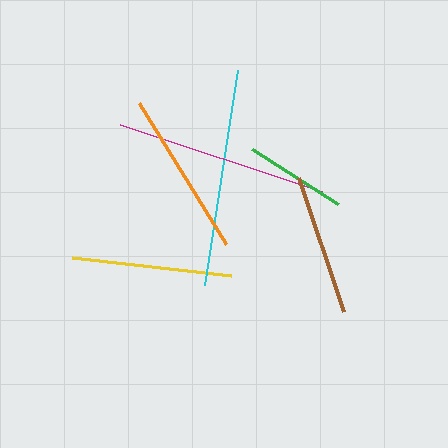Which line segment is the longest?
The cyan line is the longest at approximately 218 pixels.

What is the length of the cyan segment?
The cyan segment is approximately 218 pixels long.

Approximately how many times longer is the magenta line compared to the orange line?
The magenta line is approximately 1.3 times the length of the orange line.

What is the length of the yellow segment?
The yellow segment is approximately 161 pixels long.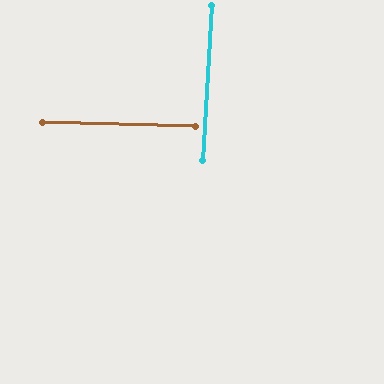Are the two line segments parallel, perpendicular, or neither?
Perpendicular — they meet at approximately 88°.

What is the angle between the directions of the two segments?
Approximately 88 degrees.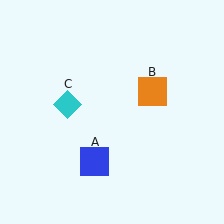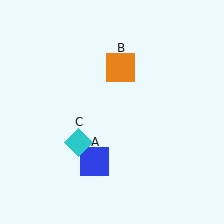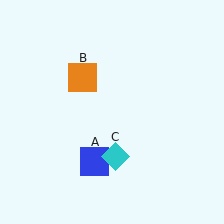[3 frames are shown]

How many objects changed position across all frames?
2 objects changed position: orange square (object B), cyan diamond (object C).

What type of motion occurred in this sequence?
The orange square (object B), cyan diamond (object C) rotated counterclockwise around the center of the scene.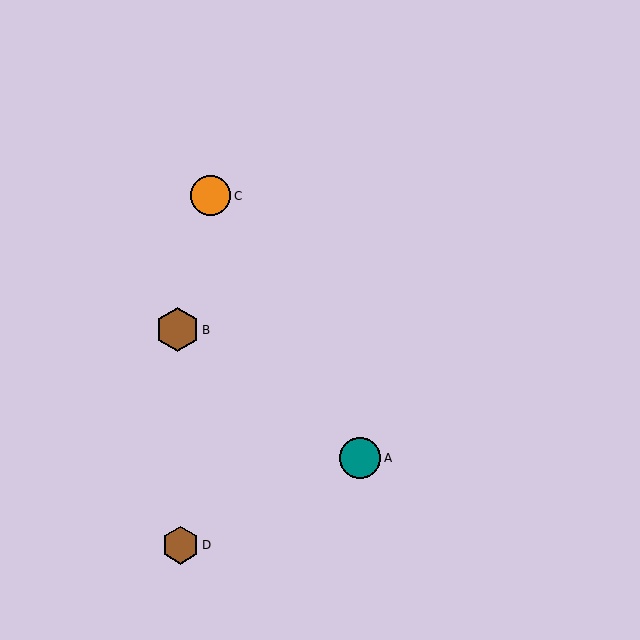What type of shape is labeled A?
Shape A is a teal circle.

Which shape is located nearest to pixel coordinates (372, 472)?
The teal circle (labeled A) at (360, 458) is nearest to that location.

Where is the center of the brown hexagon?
The center of the brown hexagon is at (180, 545).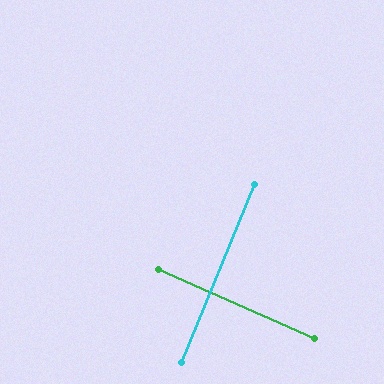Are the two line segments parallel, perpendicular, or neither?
Perpendicular — they meet at approximately 88°.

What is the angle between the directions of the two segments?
Approximately 88 degrees.